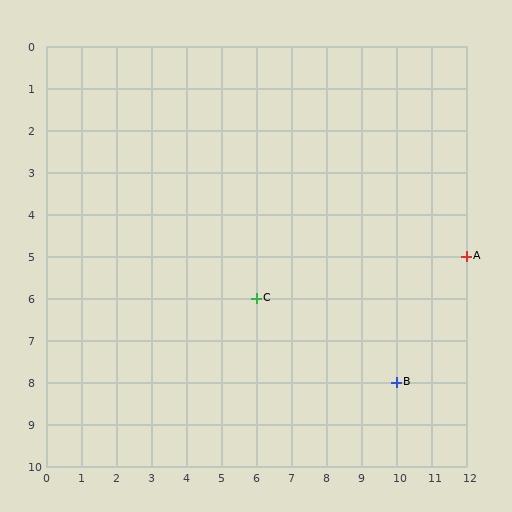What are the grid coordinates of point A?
Point A is at grid coordinates (12, 5).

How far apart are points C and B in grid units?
Points C and B are 4 columns and 2 rows apart (about 4.5 grid units diagonally).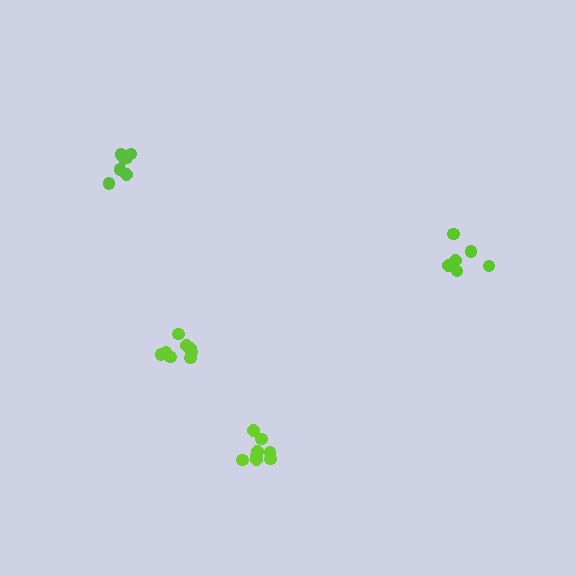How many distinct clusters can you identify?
There are 4 distinct clusters.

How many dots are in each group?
Group 1: 6 dots, Group 2: 8 dots, Group 3: 8 dots, Group 4: 7 dots (29 total).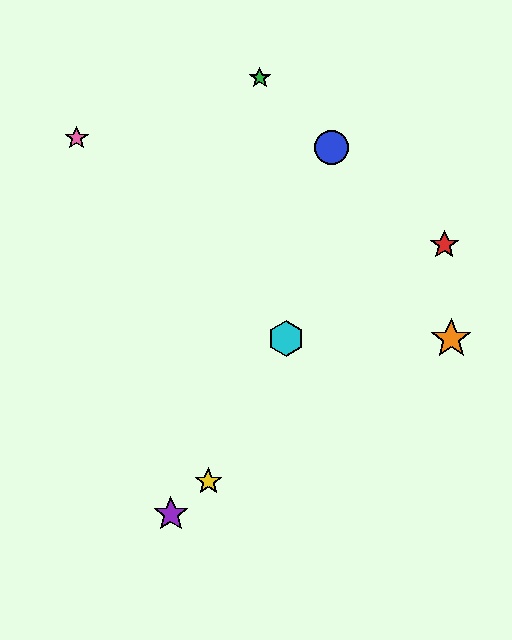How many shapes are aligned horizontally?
2 shapes (the orange star, the cyan hexagon) are aligned horizontally.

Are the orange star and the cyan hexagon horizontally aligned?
Yes, both are at y≈339.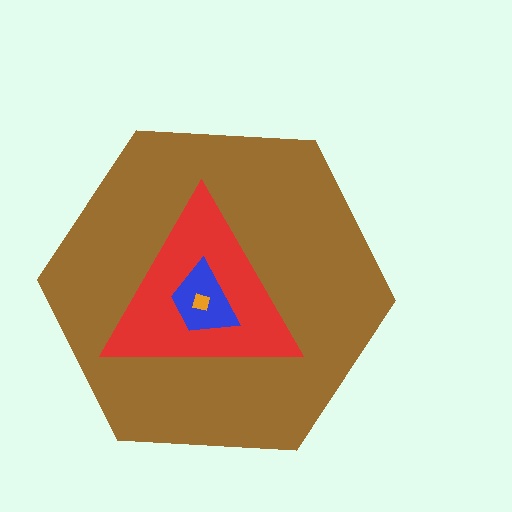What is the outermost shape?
The brown hexagon.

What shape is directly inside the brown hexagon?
The red triangle.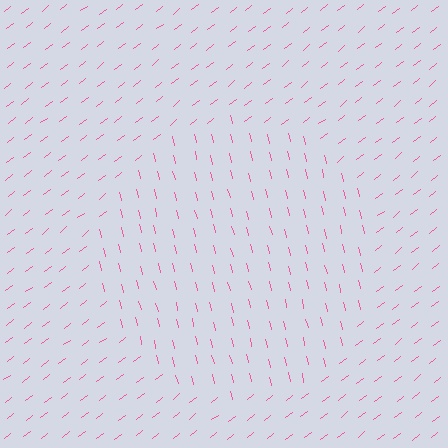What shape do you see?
I see a circle.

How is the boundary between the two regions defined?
The boundary is defined purely by a change in line orientation (approximately 66 degrees difference). All lines are the same color and thickness.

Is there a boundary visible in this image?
Yes, there is a texture boundary formed by a change in line orientation.